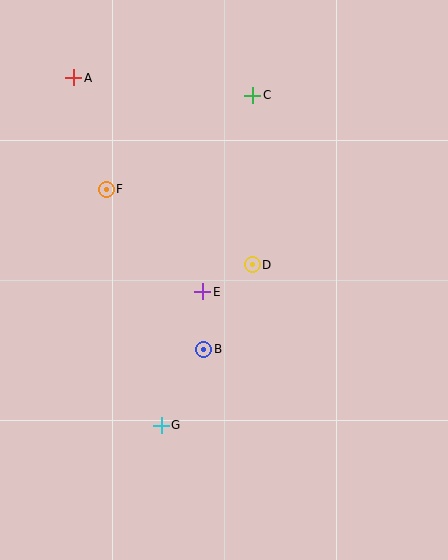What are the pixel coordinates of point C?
Point C is at (253, 95).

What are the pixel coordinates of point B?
Point B is at (204, 349).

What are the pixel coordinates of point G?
Point G is at (161, 425).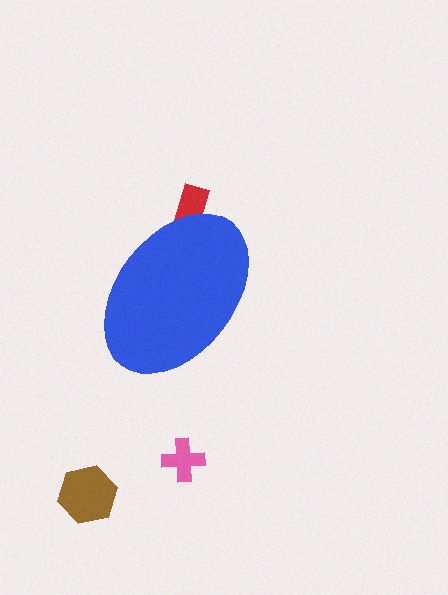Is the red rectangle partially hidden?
Yes, the red rectangle is partially hidden behind the blue ellipse.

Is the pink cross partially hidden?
No, the pink cross is fully visible.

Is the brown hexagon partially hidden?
No, the brown hexagon is fully visible.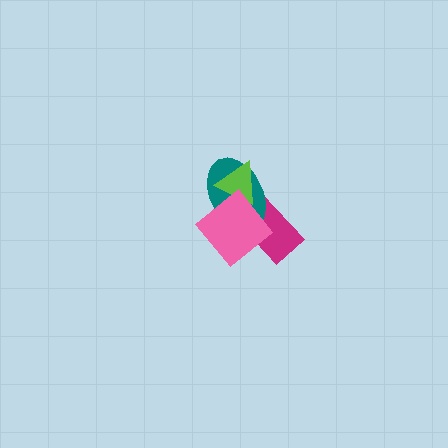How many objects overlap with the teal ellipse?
3 objects overlap with the teal ellipse.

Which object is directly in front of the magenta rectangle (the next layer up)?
The teal ellipse is directly in front of the magenta rectangle.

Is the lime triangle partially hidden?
Yes, it is partially covered by another shape.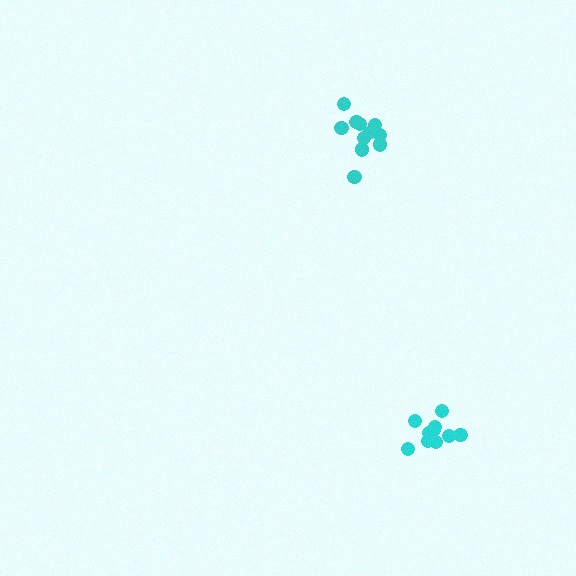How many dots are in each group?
Group 1: 10 dots, Group 2: 11 dots (21 total).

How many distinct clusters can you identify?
There are 2 distinct clusters.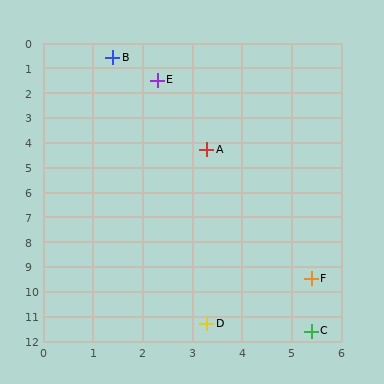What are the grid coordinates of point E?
Point E is at approximately (2.3, 1.5).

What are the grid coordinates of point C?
Point C is at approximately (5.4, 11.6).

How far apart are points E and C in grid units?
Points E and C are about 10.6 grid units apart.